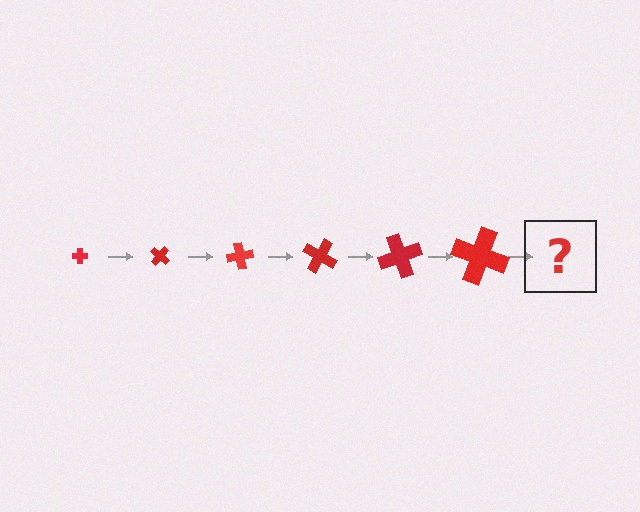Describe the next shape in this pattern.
It should be a cross, larger than the previous one and rotated 240 degrees from the start.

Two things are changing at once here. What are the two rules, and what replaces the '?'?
The two rules are that the cross grows larger each step and it rotates 40 degrees each step. The '?' should be a cross, larger than the previous one and rotated 240 degrees from the start.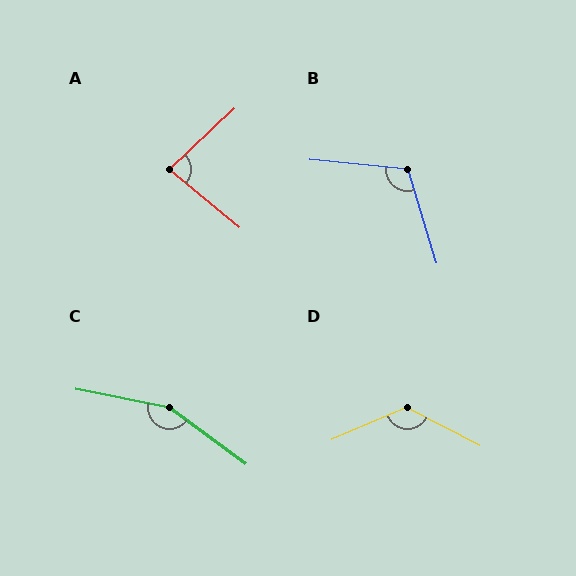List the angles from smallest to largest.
A (83°), B (113°), D (130°), C (154°).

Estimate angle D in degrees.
Approximately 130 degrees.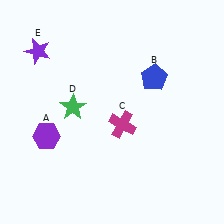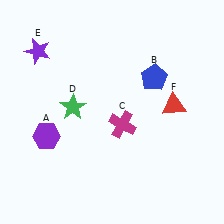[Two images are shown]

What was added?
A red triangle (F) was added in Image 2.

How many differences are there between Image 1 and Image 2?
There is 1 difference between the two images.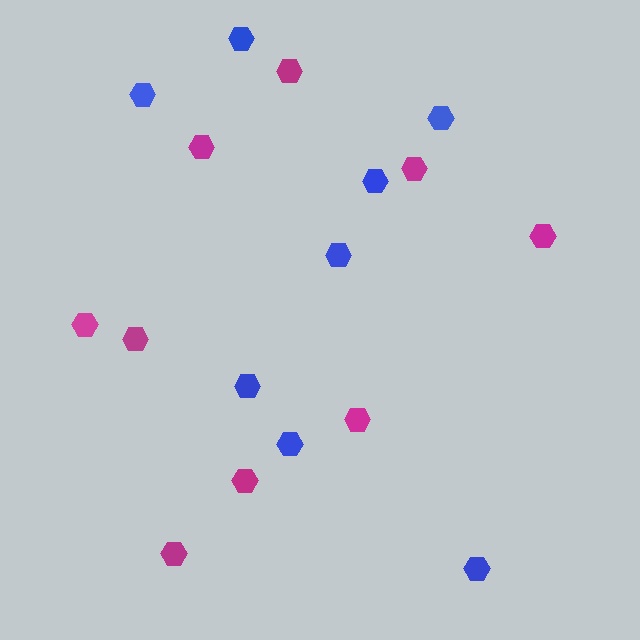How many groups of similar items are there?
There are 2 groups: one group of blue hexagons (8) and one group of magenta hexagons (9).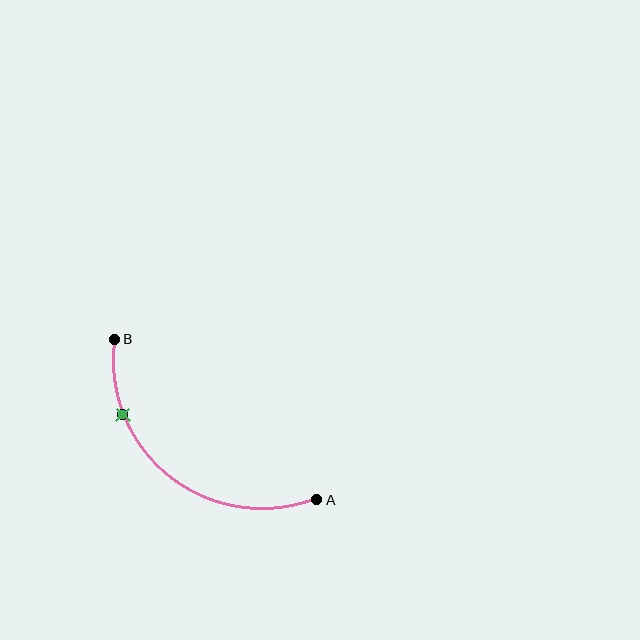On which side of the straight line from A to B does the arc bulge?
The arc bulges below and to the left of the straight line connecting A and B.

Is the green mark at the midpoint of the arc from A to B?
No. The green mark lies on the arc but is closer to endpoint B. The arc midpoint would be at the point on the curve equidistant along the arc from both A and B.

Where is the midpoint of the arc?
The arc midpoint is the point on the curve farthest from the straight line joining A and B. It sits below and to the left of that line.